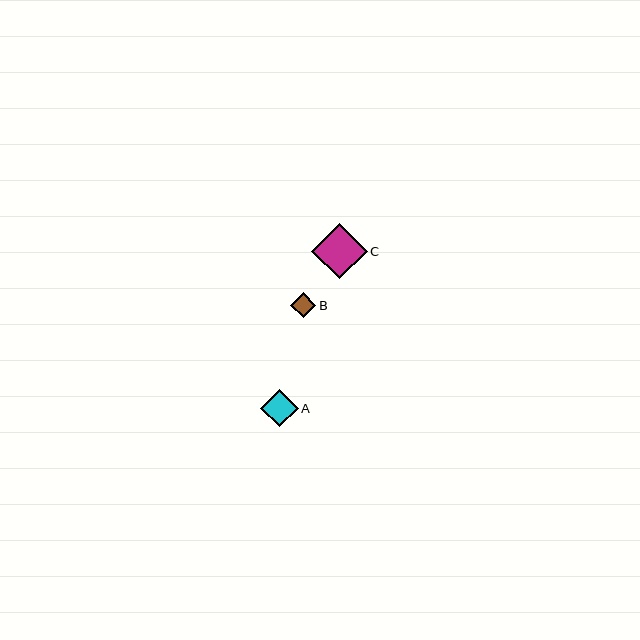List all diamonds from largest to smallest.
From largest to smallest: C, A, B.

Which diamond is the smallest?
Diamond B is the smallest with a size of approximately 25 pixels.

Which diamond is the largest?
Diamond C is the largest with a size of approximately 55 pixels.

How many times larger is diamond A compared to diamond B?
Diamond A is approximately 1.5 times the size of diamond B.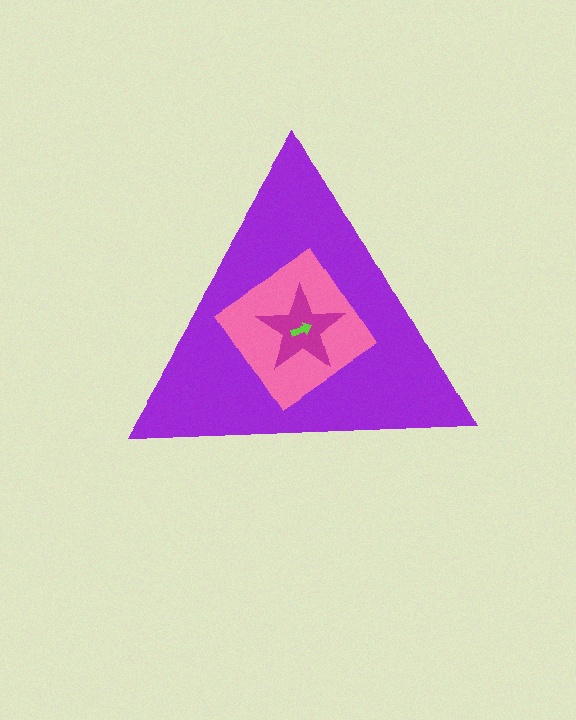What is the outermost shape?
The purple triangle.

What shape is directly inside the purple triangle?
The pink diamond.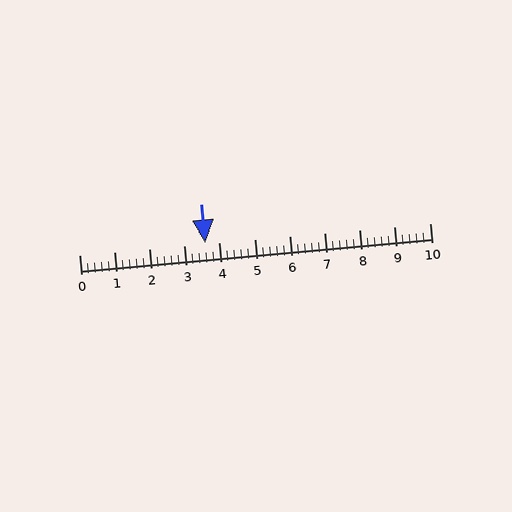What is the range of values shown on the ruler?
The ruler shows values from 0 to 10.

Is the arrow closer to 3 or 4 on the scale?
The arrow is closer to 4.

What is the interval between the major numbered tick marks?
The major tick marks are spaced 1 units apart.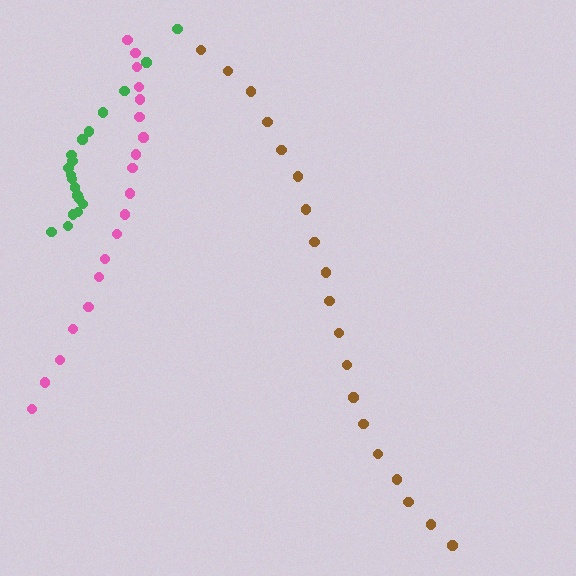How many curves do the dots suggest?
There are 3 distinct paths.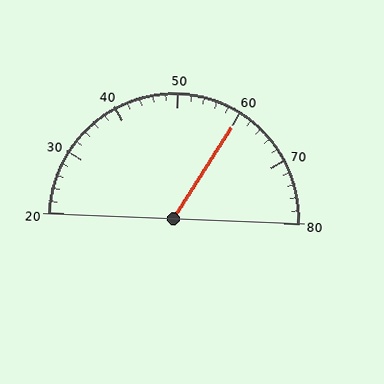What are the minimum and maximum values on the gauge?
The gauge ranges from 20 to 80.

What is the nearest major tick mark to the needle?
The nearest major tick mark is 60.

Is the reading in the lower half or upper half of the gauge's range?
The reading is in the upper half of the range (20 to 80).